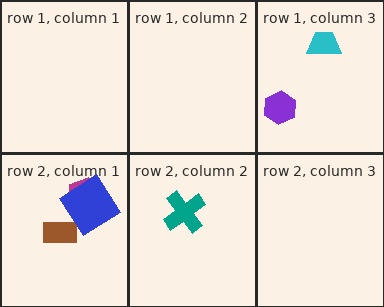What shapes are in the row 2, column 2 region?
The teal cross.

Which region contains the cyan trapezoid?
The row 1, column 3 region.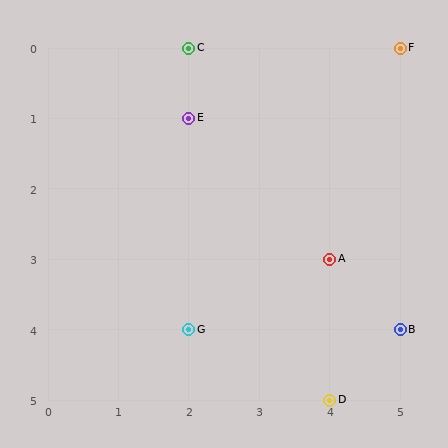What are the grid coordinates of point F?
Point F is at grid coordinates (5, 0).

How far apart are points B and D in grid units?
Points B and D are 1 column and 1 row apart (about 1.4 grid units diagonally).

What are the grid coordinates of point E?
Point E is at grid coordinates (2, 1).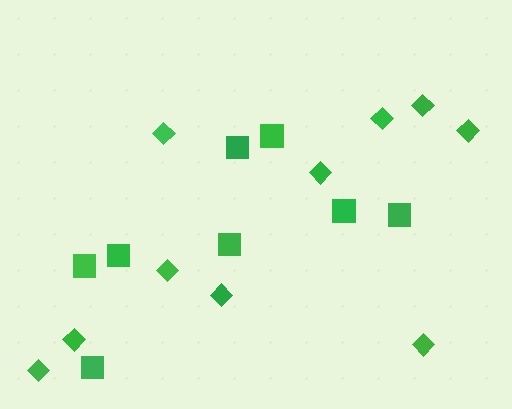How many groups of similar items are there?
There are 2 groups: one group of squares (8) and one group of diamonds (10).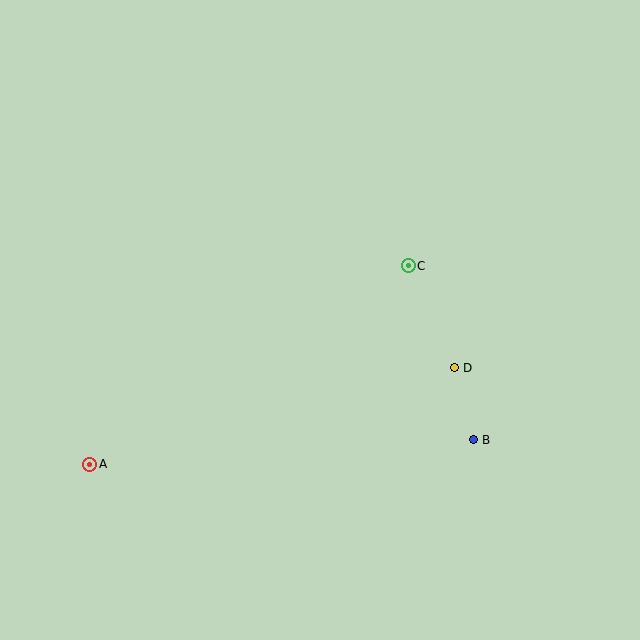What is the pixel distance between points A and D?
The distance between A and D is 377 pixels.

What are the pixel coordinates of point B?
Point B is at (473, 440).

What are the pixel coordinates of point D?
Point D is at (454, 368).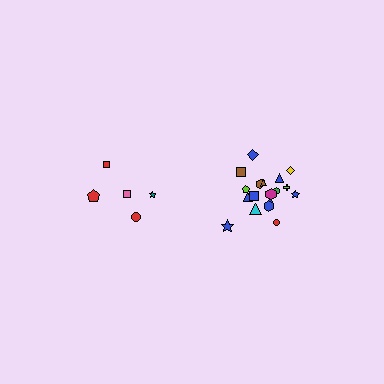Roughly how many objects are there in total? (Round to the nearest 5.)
Roughly 25 objects in total.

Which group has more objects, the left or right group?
The right group.